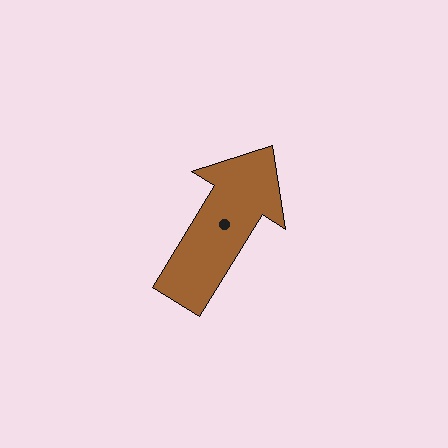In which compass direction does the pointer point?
Northeast.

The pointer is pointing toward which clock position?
Roughly 1 o'clock.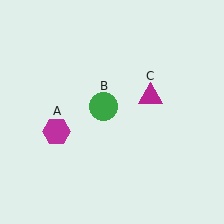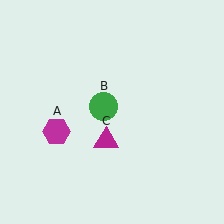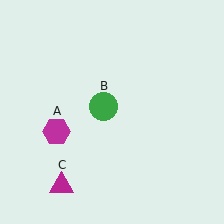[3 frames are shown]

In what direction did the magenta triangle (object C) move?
The magenta triangle (object C) moved down and to the left.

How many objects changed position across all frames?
1 object changed position: magenta triangle (object C).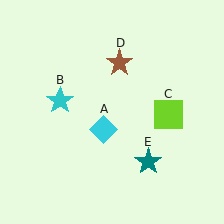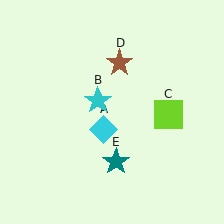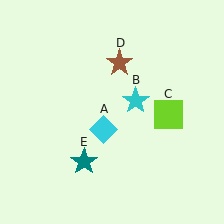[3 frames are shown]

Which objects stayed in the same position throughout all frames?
Cyan diamond (object A) and lime square (object C) and brown star (object D) remained stationary.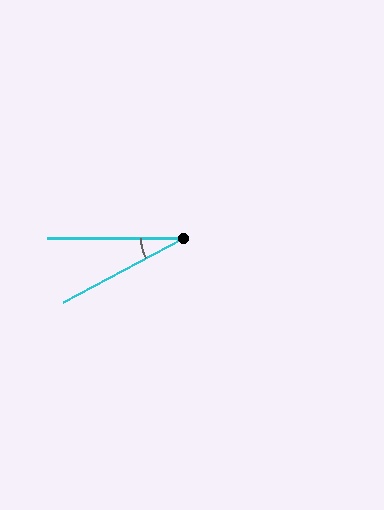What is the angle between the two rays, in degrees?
Approximately 28 degrees.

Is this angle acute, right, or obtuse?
It is acute.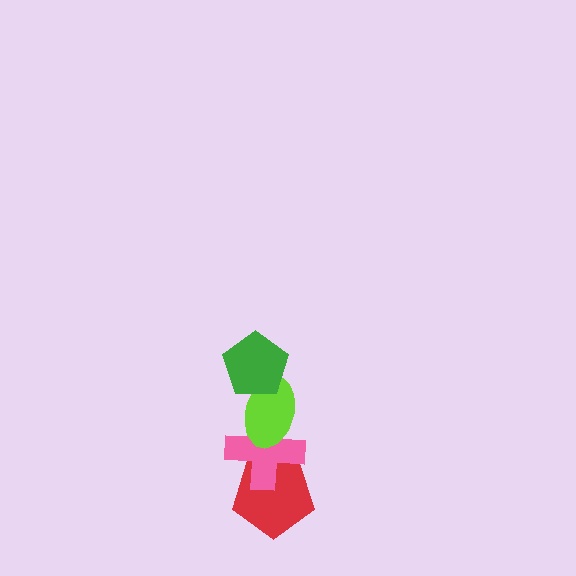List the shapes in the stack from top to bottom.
From top to bottom: the green pentagon, the lime ellipse, the pink cross, the red pentagon.